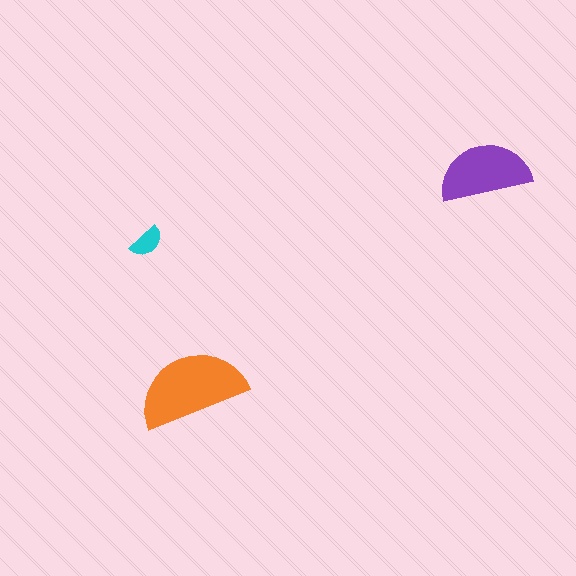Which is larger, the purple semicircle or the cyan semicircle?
The purple one.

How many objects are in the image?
There are 3 objects in the image.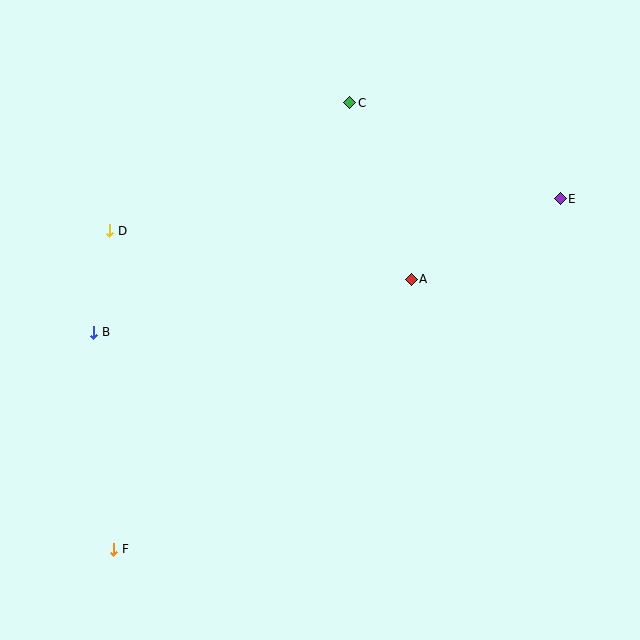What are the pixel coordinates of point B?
Point B is at (94, 332).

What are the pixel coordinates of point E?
Point E is at (560, 199).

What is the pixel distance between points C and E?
The distance between C and E is 231 pixels.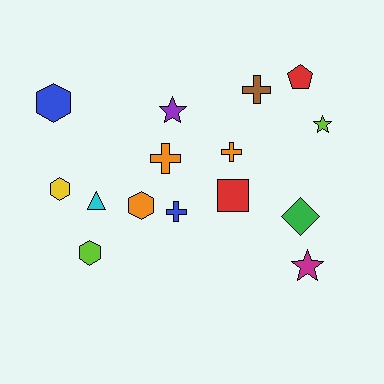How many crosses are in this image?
There are 4 crosses.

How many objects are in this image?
There are 15 objects.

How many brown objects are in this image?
There is 1 brown object.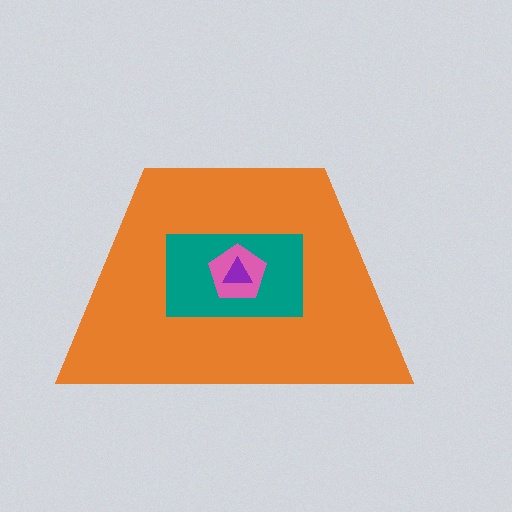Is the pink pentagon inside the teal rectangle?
Yes.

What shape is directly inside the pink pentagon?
The purple triangle.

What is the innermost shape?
The purple triangle.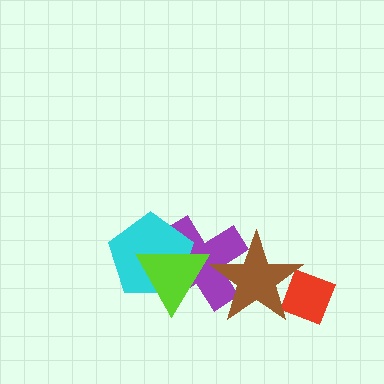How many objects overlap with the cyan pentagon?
2 objects overlap with the cyan pentagon.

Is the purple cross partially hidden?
Yes, it is partially covered by another shape.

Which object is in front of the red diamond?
The brown star is in front of the red diamond.